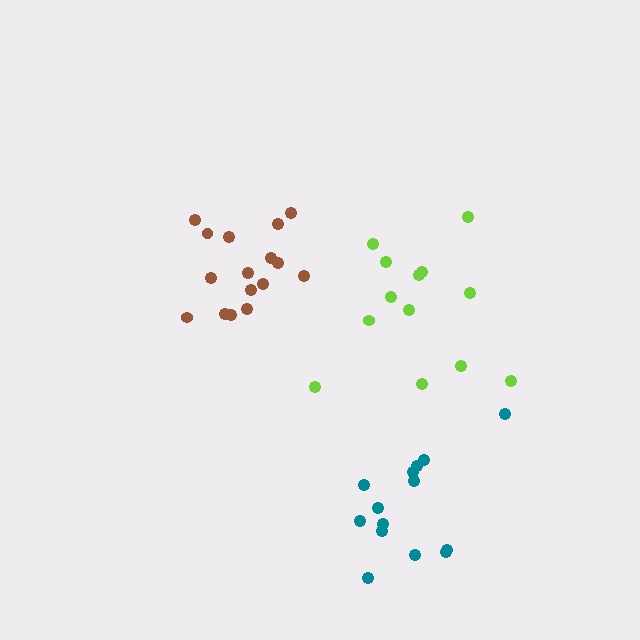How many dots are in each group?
Group 1: 16 dots, Group 2: 14 dots, Group 3: 13 dots (43 total).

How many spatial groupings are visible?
There are 3 spatial groupings.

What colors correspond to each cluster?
The clusters are colored: brown, teal, lime.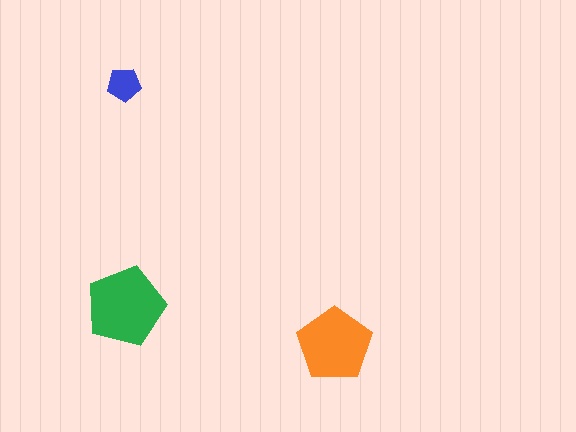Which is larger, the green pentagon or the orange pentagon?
The green one.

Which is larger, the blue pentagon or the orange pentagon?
The orange one.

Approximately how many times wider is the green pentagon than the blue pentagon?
About 2.5 times wider.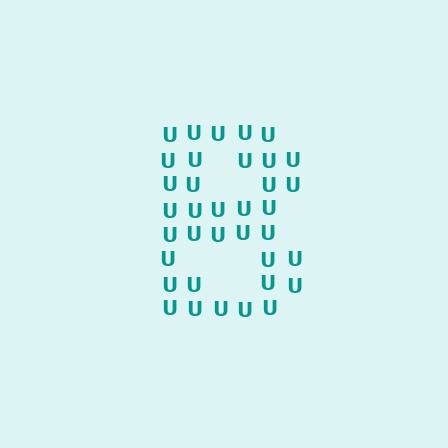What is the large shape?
The large shape is the digit 8.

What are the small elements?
The small elements are letter U's.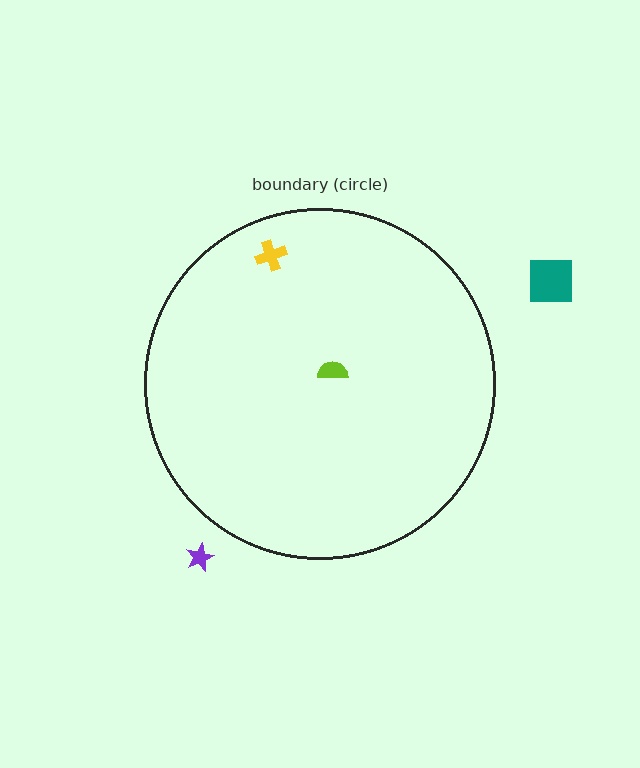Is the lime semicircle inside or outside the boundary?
Inside.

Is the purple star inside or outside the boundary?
Outside.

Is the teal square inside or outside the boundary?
Outside.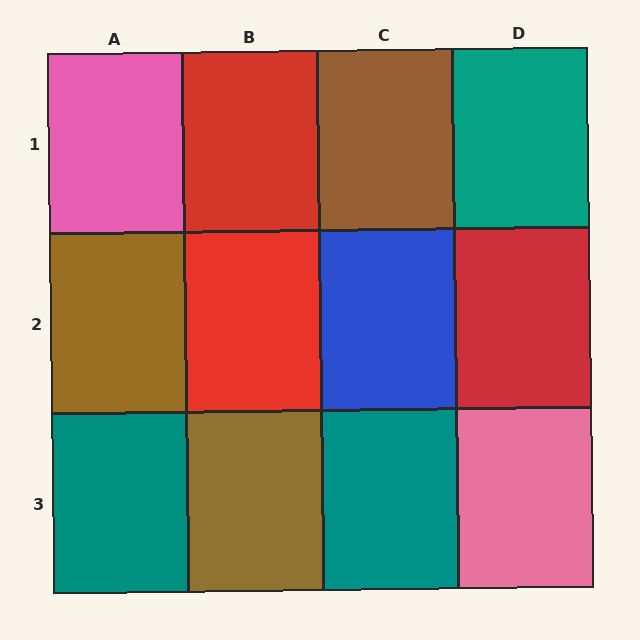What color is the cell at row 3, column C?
Teal.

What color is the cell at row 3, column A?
Teal.